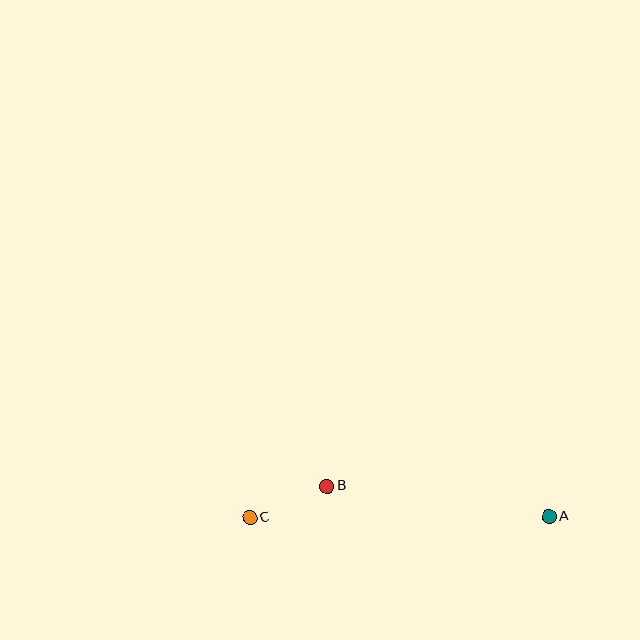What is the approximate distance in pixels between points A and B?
The distance between A and B is approximately 224 pixels.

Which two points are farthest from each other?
Points A and C are farthest from each other.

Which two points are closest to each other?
Points B and C are closest to each other.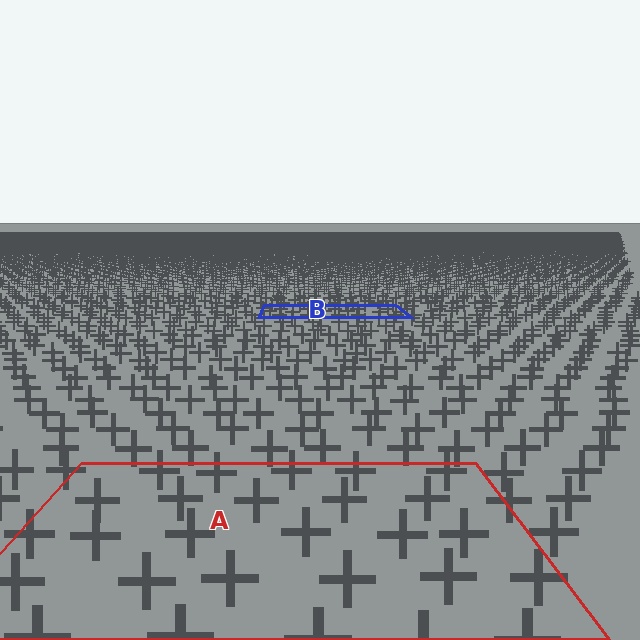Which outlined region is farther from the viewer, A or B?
Region B is farther from the viewer — the texture elements inside it appear smaller and more densely packed.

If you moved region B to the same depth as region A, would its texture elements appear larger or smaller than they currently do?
They would appear larger. At a closer depth, the same texture elements are projected at a bigger on-screen size.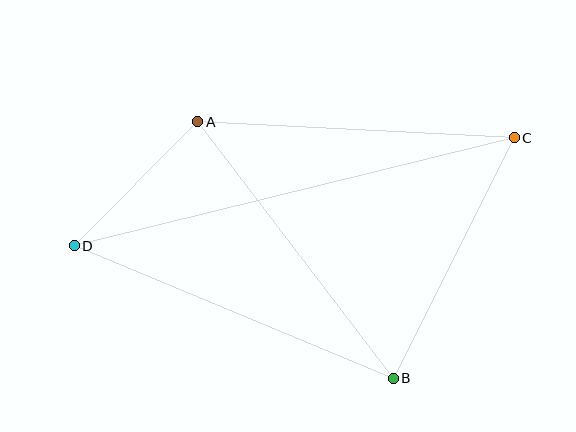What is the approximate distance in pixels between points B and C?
The distance between B and C is approximately 269 pixels.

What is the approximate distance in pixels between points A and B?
The distance between A and B is approximately 322 pixels.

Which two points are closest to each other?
Points A and D are closest to each other.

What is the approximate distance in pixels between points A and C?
The distance between A and C is approximately 317 pixels.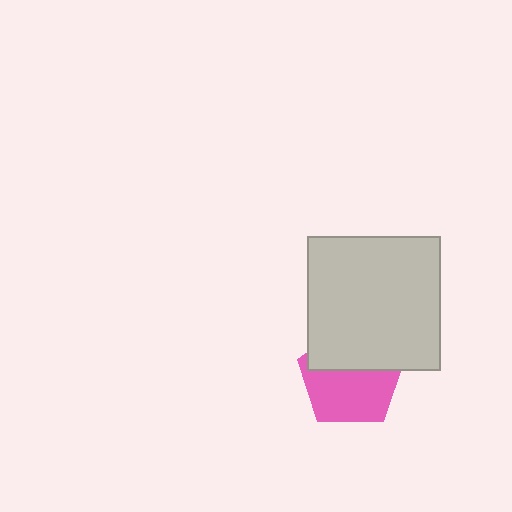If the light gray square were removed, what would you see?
You would see the complete pink pentagon.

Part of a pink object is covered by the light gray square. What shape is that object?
It is a pentagon.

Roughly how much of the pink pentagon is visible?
About half of it is visible (roughly 57%).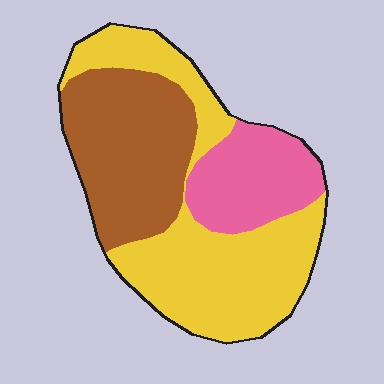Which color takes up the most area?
Yellow, at roughly 45%.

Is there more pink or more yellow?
Yellow.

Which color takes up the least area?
Pink, at roughly 20%.